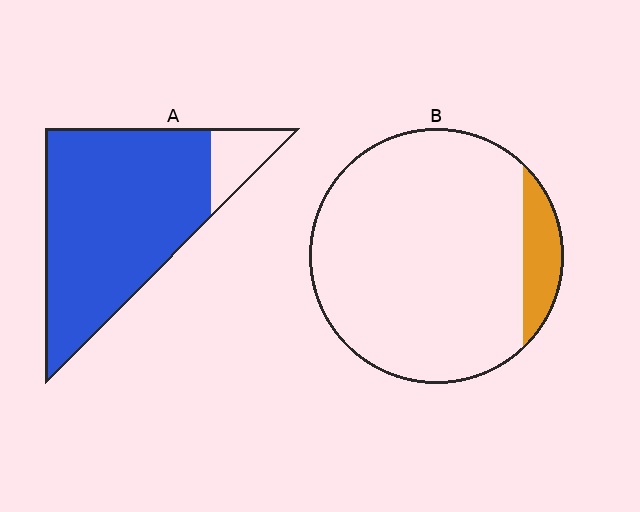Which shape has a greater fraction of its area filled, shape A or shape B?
Shape A.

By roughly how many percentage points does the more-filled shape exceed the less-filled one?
By roughly 75 percentage points (A over B).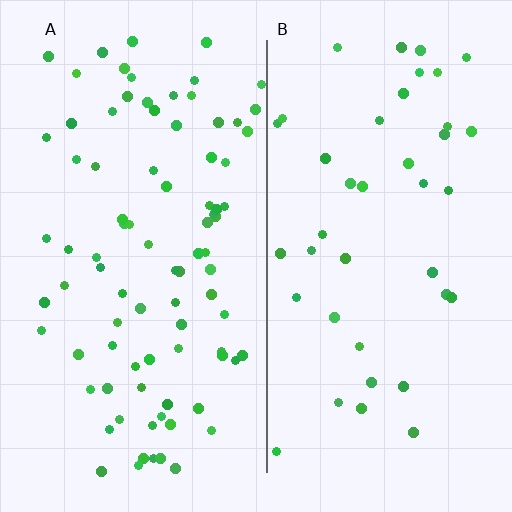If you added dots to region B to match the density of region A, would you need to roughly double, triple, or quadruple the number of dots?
Approximately double.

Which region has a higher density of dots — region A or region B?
A (the left).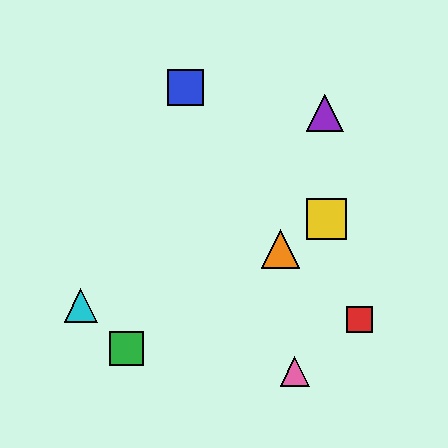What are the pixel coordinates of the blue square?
The blue square is at (185, 87).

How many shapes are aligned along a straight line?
3 shapes (the green square, the yellow square, the orange triangle) are aligned along a straight line.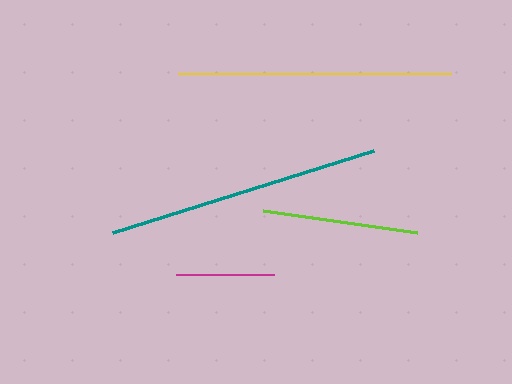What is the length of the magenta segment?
The magenta segment is approximately 98 pixels long.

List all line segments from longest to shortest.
From longest to shortest: teal, yellow, lime, magenta.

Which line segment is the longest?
The teal line is the longest at approximately 274 pixels.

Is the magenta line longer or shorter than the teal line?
The teal line is longer than the magenta line.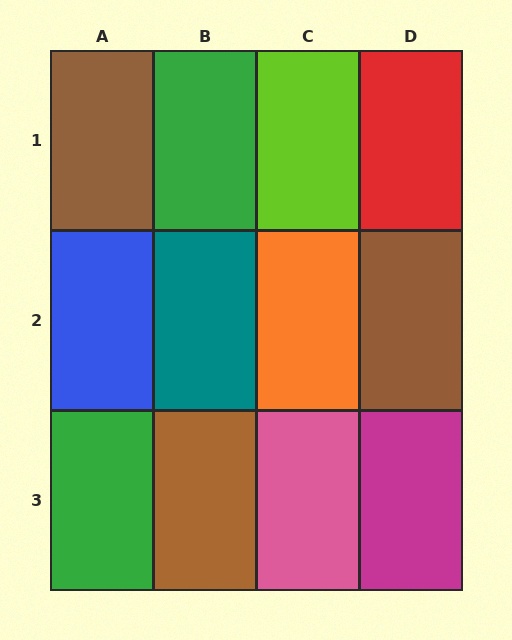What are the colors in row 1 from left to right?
Brown, green, lime, red.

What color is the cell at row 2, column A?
Blue.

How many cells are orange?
1 cell is orange.